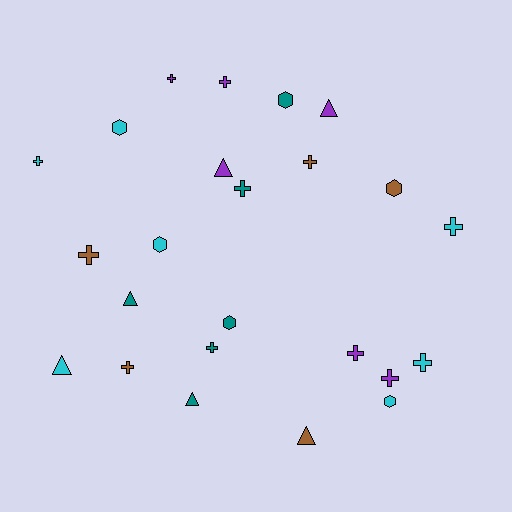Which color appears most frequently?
Cyan, with 7 objects.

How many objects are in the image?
There are 24 objects.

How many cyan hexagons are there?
There are 3 cyan hexagons.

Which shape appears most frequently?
Cross, with 12 objects.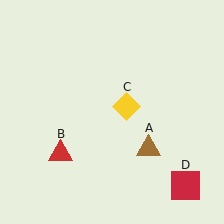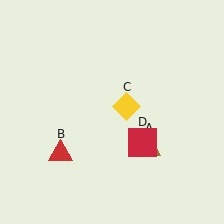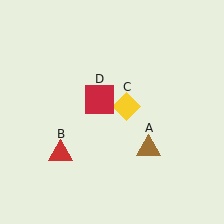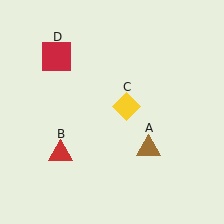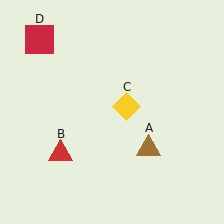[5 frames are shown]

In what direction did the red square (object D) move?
The red square (object D) moved up and to the left.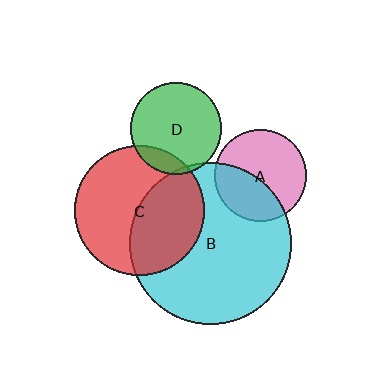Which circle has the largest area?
Circle B (cyan).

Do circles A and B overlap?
Yes.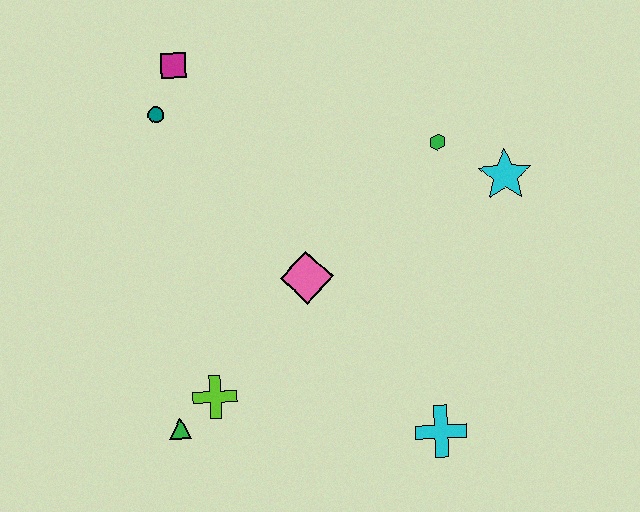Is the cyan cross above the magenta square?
No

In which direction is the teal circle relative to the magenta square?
The teal circle is below the magenta square.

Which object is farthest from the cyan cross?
The magenta square is farthest from the cyan cross.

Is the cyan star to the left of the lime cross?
No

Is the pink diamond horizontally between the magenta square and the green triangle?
No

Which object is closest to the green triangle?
The lime cross is closest to the green triangle.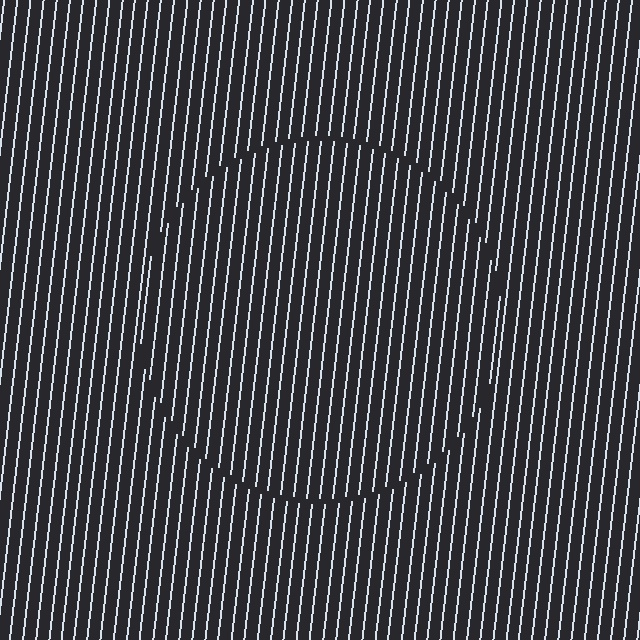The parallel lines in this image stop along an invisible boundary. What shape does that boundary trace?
An illusory circle. The interior of the shape contains the same grating, shifted by half a period — the contour is defined by the phase discontinuity where line-ends from the inner and outer gratings abut.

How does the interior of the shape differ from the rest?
The interior of the shape contains the same grating, shifted by half a period — the contour is defined by the phase discontinuity where line-ends from the inner and outer gratings abut.